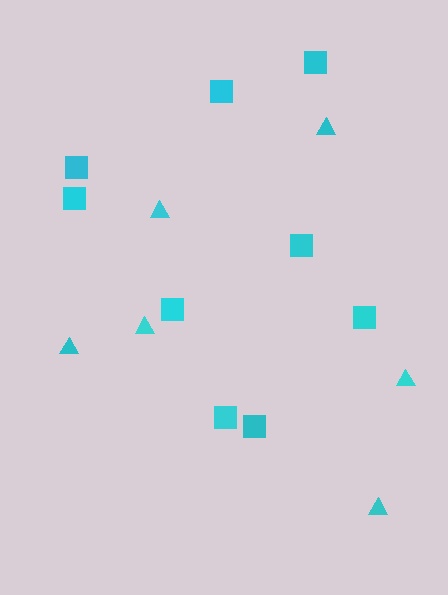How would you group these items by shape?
There are 2 groups: one group of squares (9) and one group of triangles (6).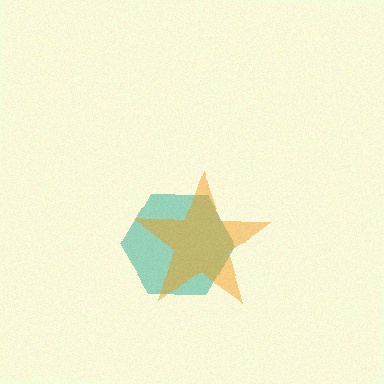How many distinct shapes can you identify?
There are 2 distinct shapes: a teal hexagon, an orange star.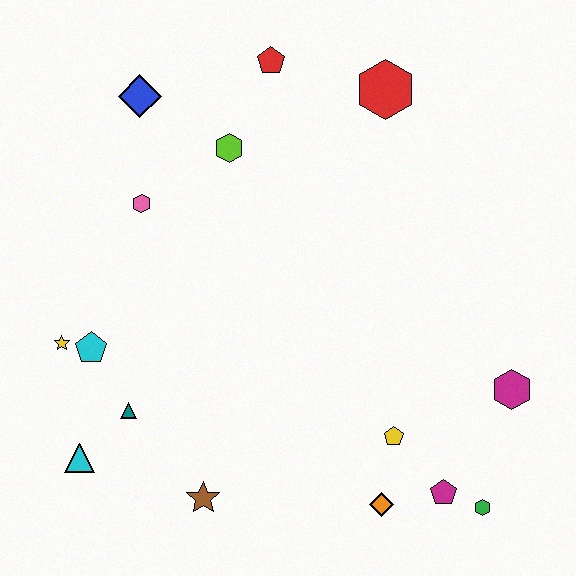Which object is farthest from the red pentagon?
The green hexagon is farthest from the red pentagon.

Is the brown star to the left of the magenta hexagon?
Yes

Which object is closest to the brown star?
The teal triangle is closest to the brown star.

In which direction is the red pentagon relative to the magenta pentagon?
The red pentagon is above the magenta pentagon.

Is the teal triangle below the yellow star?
Yes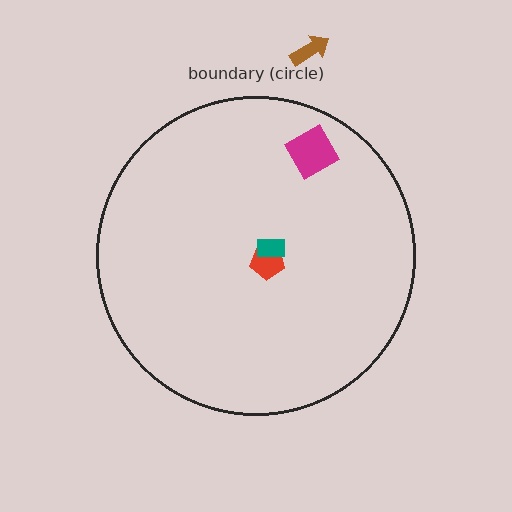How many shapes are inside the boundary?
3 inside, 1 outside.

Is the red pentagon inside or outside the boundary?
Inside.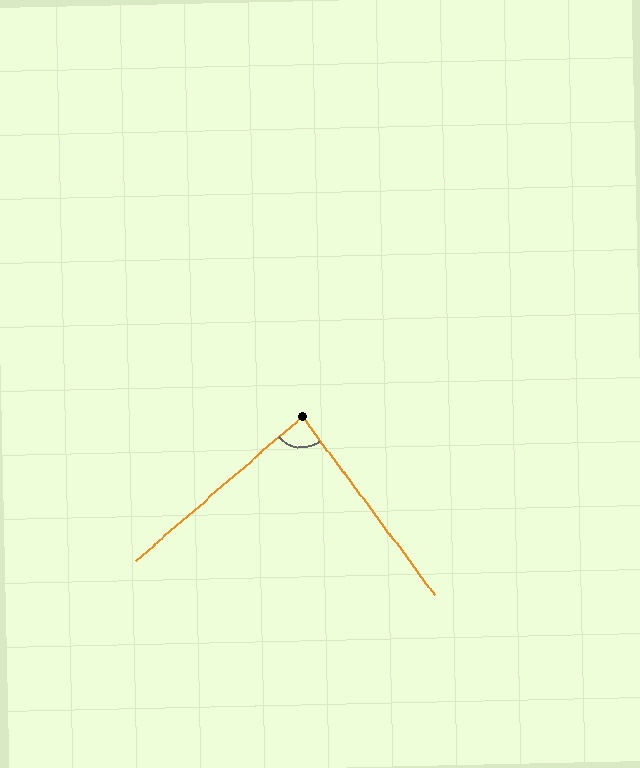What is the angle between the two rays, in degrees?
Approximately 86 degrees.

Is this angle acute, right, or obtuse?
It is approximately a right angle.